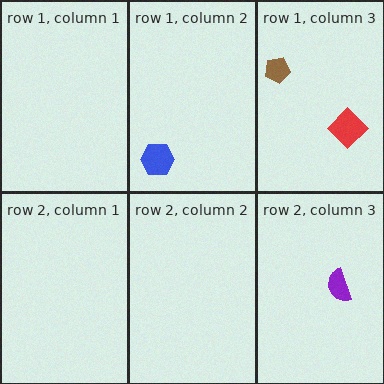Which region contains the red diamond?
The row 1, column 3 region.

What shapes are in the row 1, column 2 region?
The blue hexagon.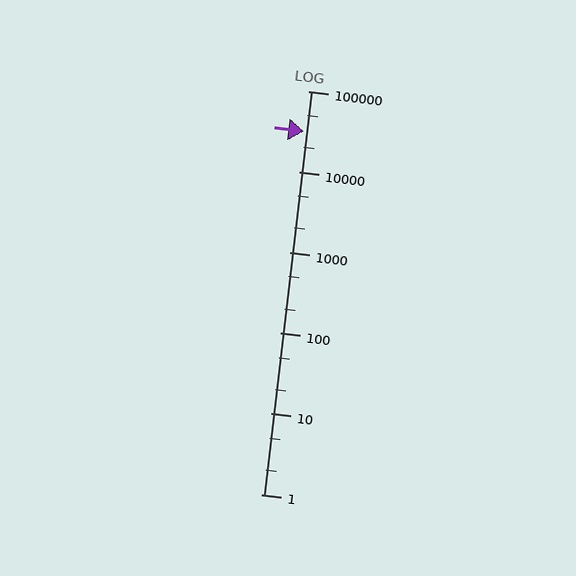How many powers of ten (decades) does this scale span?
The scale spans 5 decades, from 1 to 100000.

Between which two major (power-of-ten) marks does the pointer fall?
The pointer is between 10000 and 100000.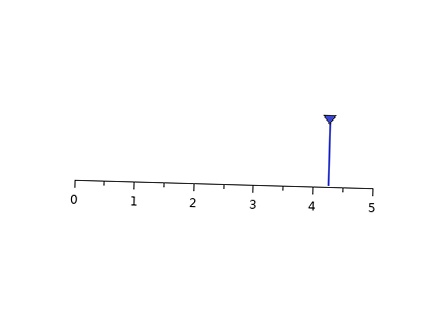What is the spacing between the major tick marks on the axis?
The major ticks are spaced 1 apart.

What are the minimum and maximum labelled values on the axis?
The axis runs from 0 to 5.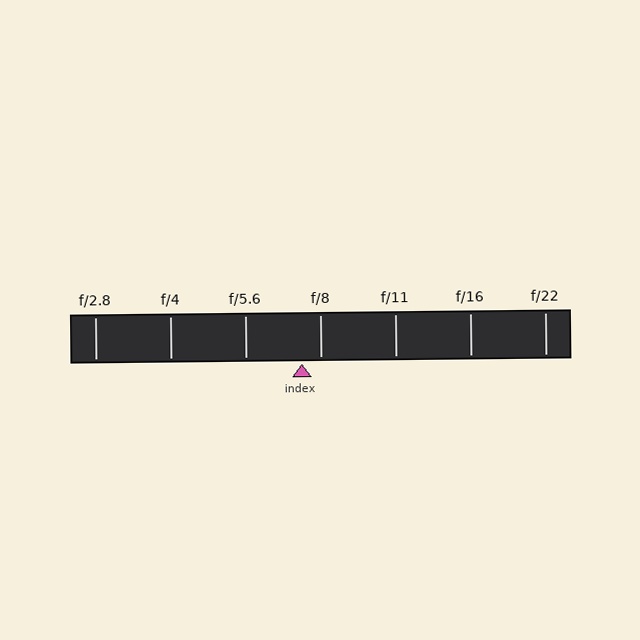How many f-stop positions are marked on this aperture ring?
There are 7 f-stop positions marked.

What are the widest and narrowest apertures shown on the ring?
The widest aperture shown is f/2.8 and the narrowest is f/22.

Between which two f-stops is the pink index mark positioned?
The index mark is between f/5.6 and f/8.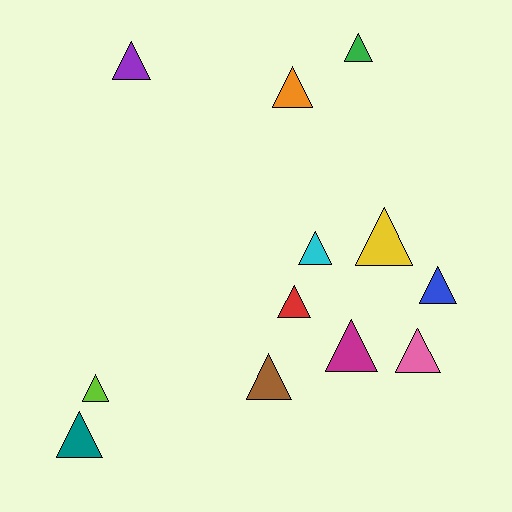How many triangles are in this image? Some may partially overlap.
There are 12 triangles.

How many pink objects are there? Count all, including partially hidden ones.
There is 1 pink object.